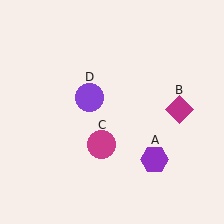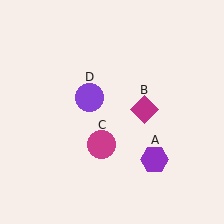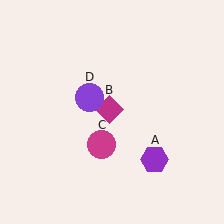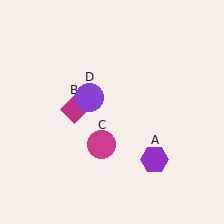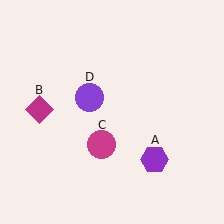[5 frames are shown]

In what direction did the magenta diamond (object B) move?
The magenta diamond (object B) moved left.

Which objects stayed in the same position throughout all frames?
Purple hexagon (object A) and magenta circle (object C) and purple circle (object D) remained stationary.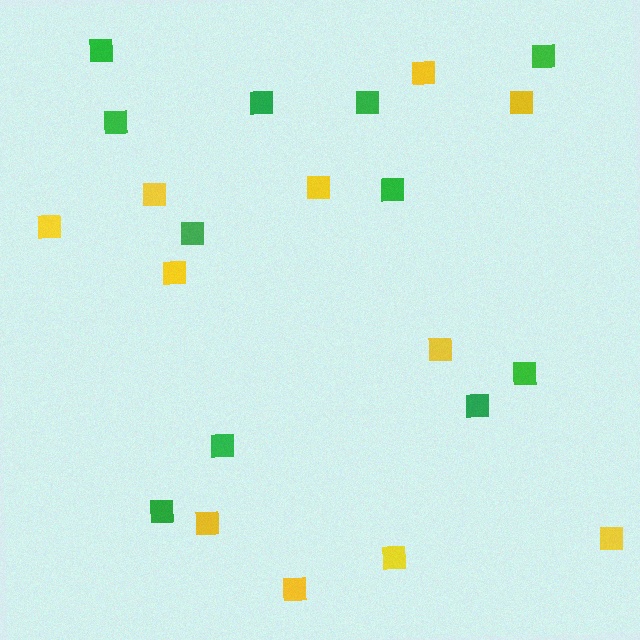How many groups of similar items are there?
There are 2 groups: one group of yellow squares (11) and one group of green squares (11).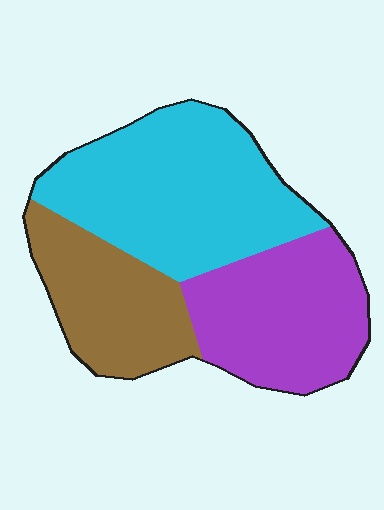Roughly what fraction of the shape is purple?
Purple covers roughly 30% of the shape.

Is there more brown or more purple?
Purple.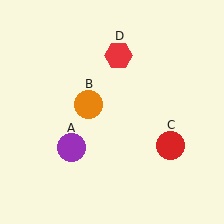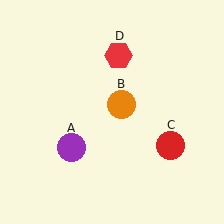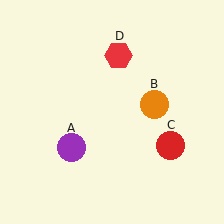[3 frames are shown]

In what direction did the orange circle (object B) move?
The orange circle (object B) moved right.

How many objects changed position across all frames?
1 object changed position: orange circle (object B).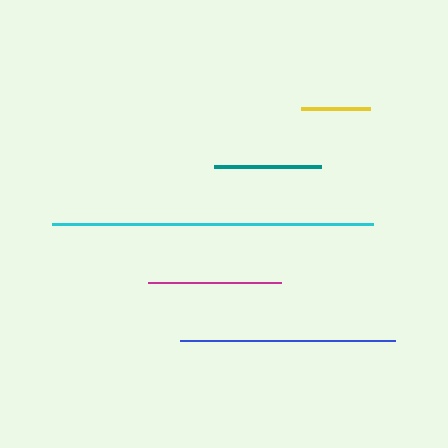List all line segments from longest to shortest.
From longest to shortest: cyan, blue, magenta, teal, yellow.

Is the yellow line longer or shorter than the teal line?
The teal line is longer than the yellow line.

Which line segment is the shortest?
The yellow line is the shortest at approximately 70 pixels.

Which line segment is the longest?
The cyan line is the longest at approximately 321 pixels.